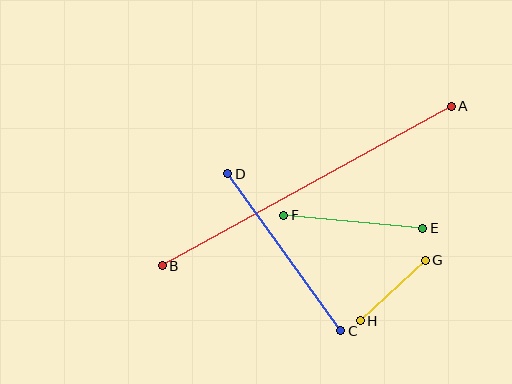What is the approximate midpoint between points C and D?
The midpoint is at approximately (284, 252) pixels.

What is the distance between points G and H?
The distance is approximately 89 pixels.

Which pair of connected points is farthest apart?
Points A and B are farthest apart.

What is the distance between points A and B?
The distance is approximately 330 pixels.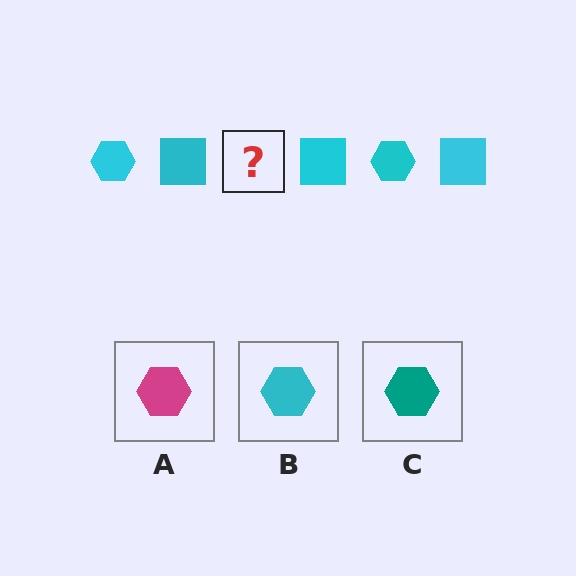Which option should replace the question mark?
Option B.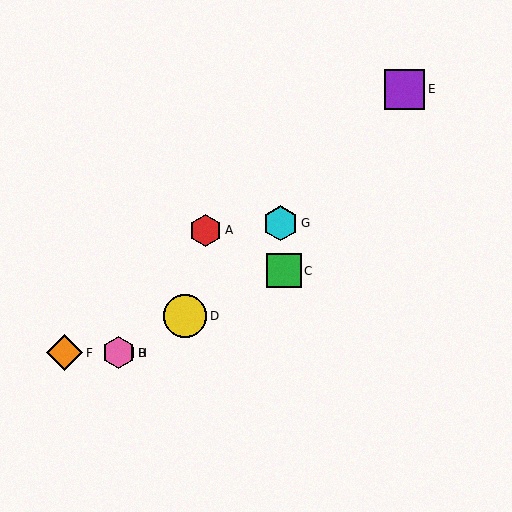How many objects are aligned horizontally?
3 objects (B, F, H) are aligned horizontally.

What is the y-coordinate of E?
Object E is at y≈89.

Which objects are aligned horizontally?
Objects B, F, H are aligned horizontally.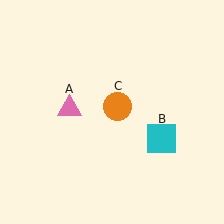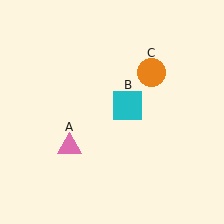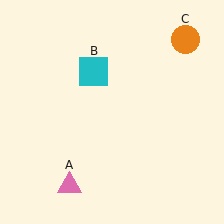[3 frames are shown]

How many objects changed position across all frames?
3 objects changed position: pink triangle (object A), cyan square (object B), orange circle (object C).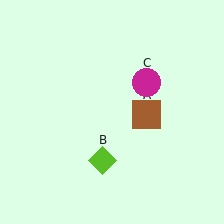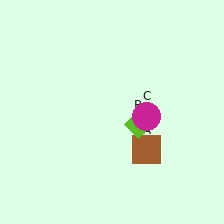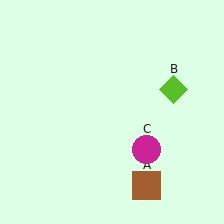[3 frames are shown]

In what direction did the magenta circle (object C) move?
The magenta circle (object C) moved down.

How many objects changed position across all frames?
3 objects changed position: brown square (object A), lime diamond (object B), magenta circle (object C).